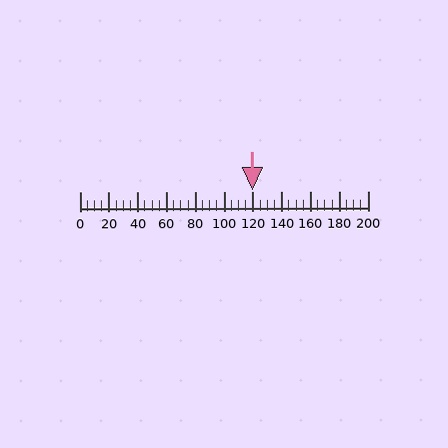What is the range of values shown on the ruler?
The ruler shows values from 0 to 200.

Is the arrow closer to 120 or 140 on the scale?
The arrow is closer to 120.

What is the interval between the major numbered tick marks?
The major tick marks are spaced 20 units apart.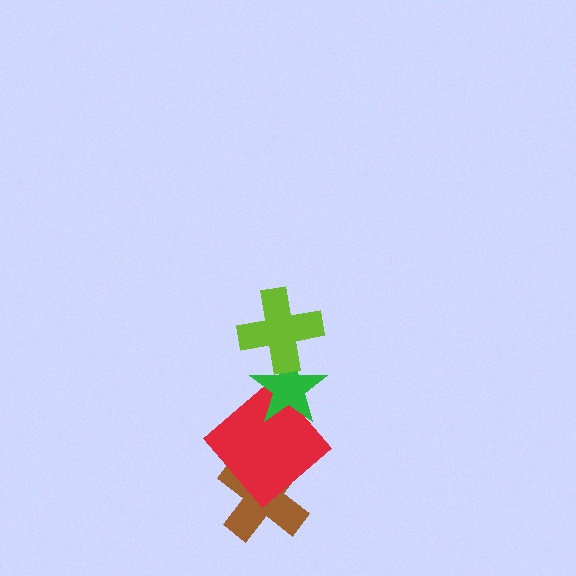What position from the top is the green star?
The green star is 2nd from the top.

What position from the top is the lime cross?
The lime cross is 1st from the top.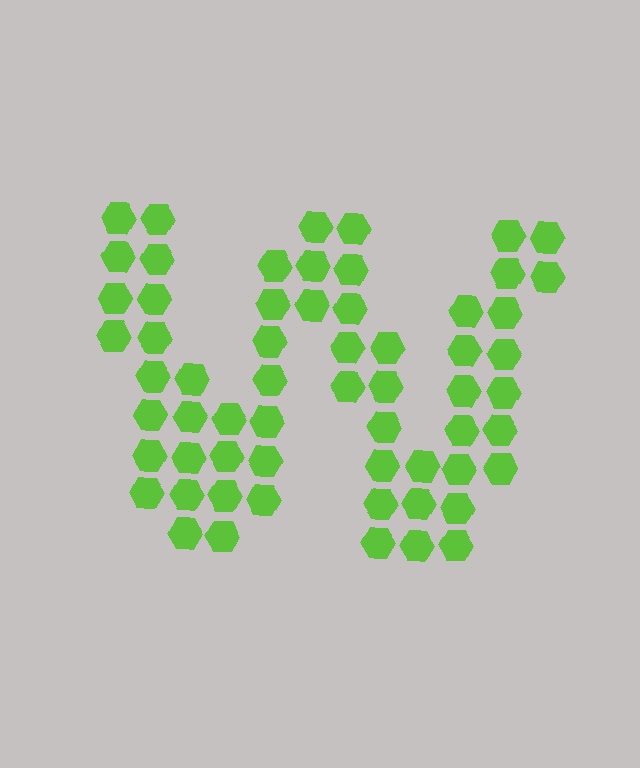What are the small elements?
The small elements are hexagons.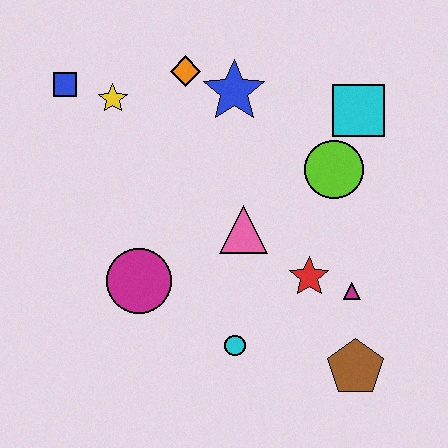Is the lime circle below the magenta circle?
No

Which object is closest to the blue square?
The yellow star is closest to the blue square.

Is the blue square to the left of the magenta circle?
Yes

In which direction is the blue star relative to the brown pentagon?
The blue star is above the brown pentagon.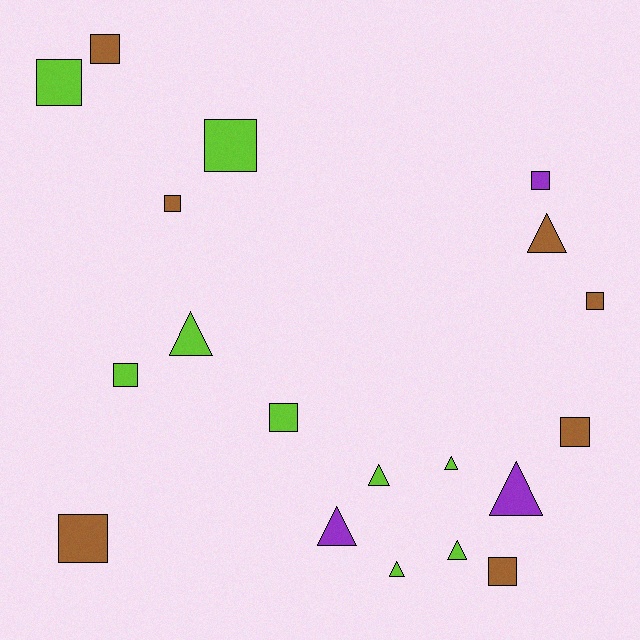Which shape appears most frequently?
Square, with 11 objects.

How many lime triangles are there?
There are 5 lime triangles.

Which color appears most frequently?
Lime, with 9 objects.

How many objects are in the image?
There are 19 objects.